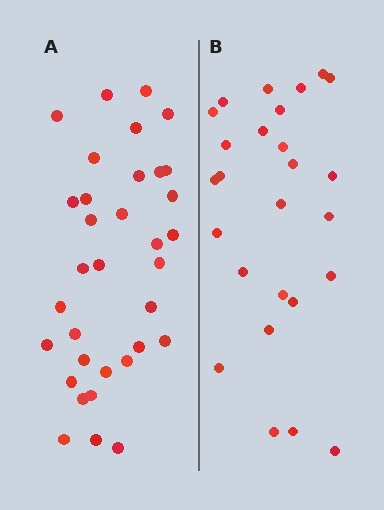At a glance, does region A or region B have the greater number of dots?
Region A (the left region) has more dots.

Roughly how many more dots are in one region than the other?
Region A has roughly 8 or so more dots than region B.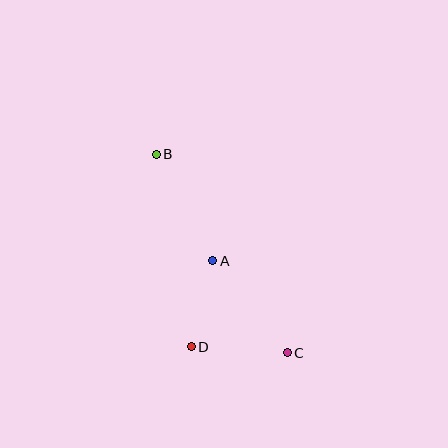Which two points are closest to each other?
Points A and D are closest to each other.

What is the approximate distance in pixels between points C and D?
The distance between C and D is approximately 96 pixels.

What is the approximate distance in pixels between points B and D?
The distance between B and D is approximately 196 pixels.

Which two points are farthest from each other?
Points B and C are farthest from each other.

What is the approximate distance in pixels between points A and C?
The distance between A and C is approximately 119 pixels.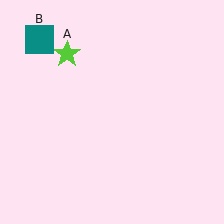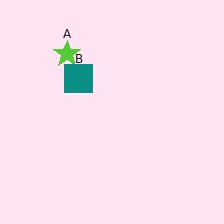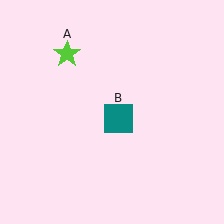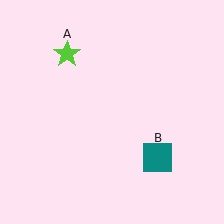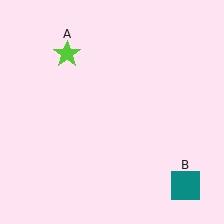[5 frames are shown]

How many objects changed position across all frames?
1 object changed position: teal square (object B).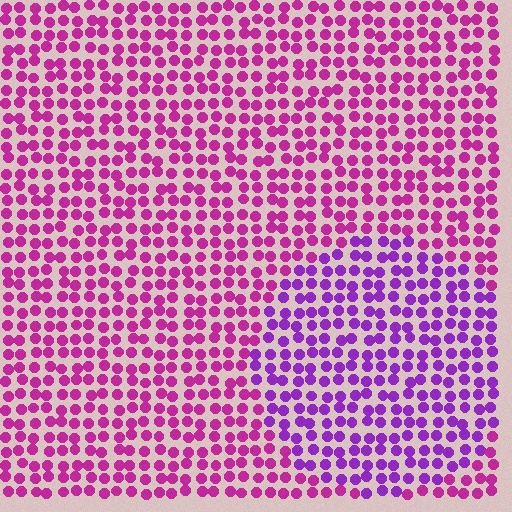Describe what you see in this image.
The image is filled with small magenta elements in a uniform arrangement. A circle-shaped region is visible where the elements are tinted to a slightly different hue, forming a subtle color boundary.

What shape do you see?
I see a circle.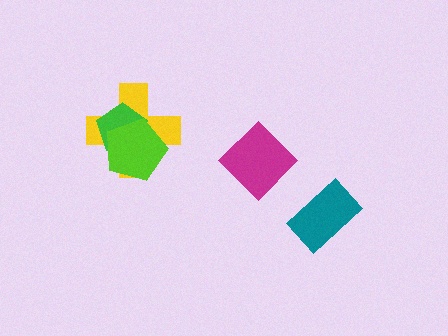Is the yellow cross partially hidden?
Yes, it is partially covered by another shape.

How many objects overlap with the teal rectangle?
0 objects overlap with the teal rectangle.